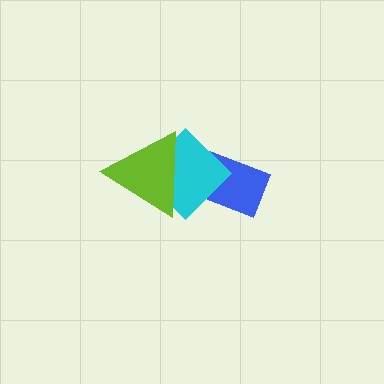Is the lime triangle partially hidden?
No, no other shape covers it.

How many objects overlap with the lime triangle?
2 objects overlap with the lime triangle.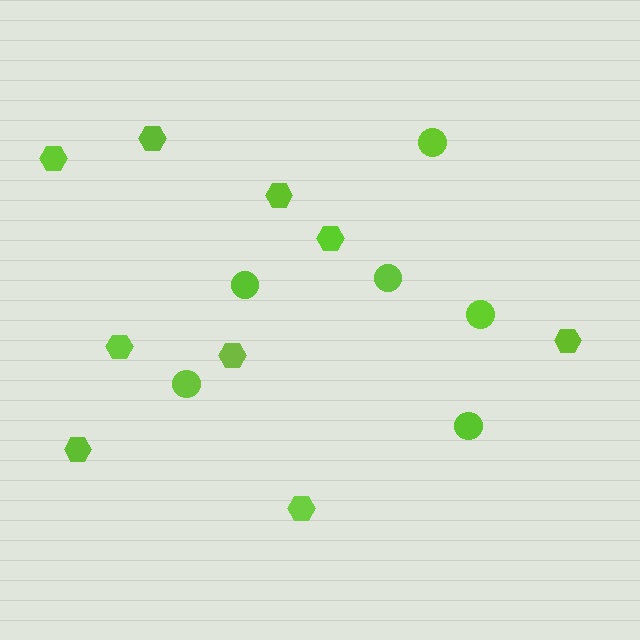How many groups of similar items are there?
There are 2 groups: one group of circles (6) and one group of hexagons (9).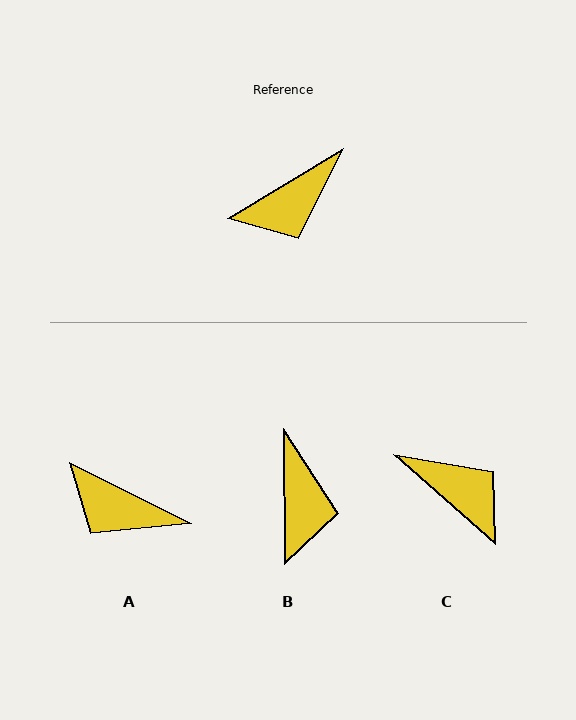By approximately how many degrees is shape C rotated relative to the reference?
Approximately 107 degrees counter-clockwise.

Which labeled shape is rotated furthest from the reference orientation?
C, about 107 degrees away.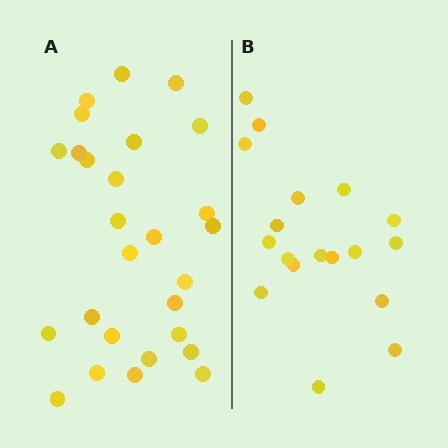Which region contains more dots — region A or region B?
Region A (the left region) has more dots.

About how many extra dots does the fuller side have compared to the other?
Region A has roughly 8 or so more dots than region B.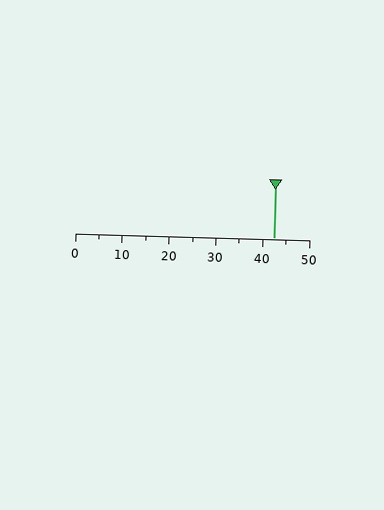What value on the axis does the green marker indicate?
The marker indicates approximately 42.5.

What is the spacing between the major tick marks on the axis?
The major ticks are spaced 10 apart.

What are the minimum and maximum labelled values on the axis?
The axis runs from 0 to 50.